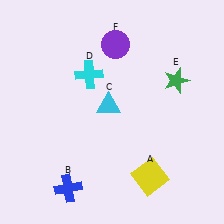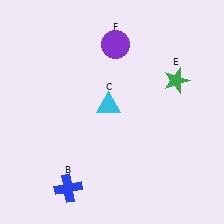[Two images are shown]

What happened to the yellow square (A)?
The yellow square (A) was removed in Image 2. It was in the bottom-right area of Image 1.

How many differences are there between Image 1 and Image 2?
There are 2 differences between the two images.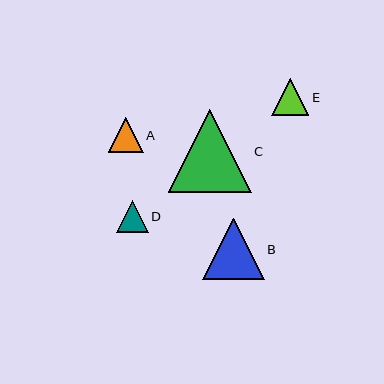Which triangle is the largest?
Triangle C is the largest with a size of approximately 83 pixels.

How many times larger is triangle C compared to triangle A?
Triangle C is approximately 2.4 times the size of triangle A.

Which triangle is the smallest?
Triangle D is the smallest with a size of approximately 32 pixels.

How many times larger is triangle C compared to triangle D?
Triangle C is approximately 2.6 times the size of triangle D.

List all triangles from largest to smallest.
From largest to smallest: C, B, E, A, D.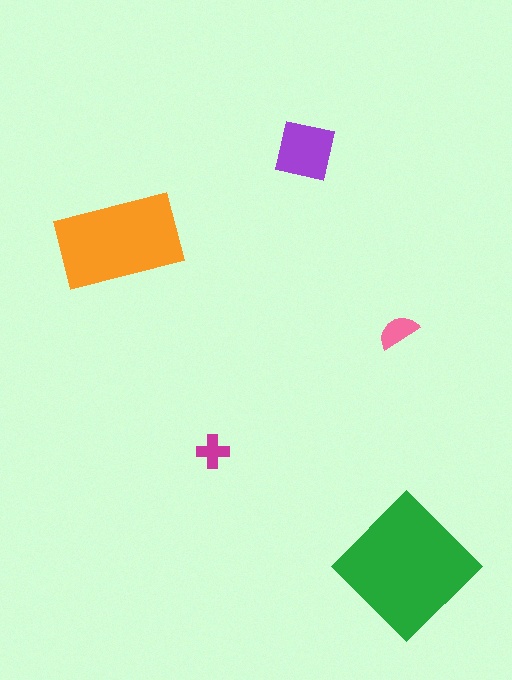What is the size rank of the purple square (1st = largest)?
3rd.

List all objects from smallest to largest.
The magenta cross, the pink semicircle, the purple square, the orange rectangle, the green diamond.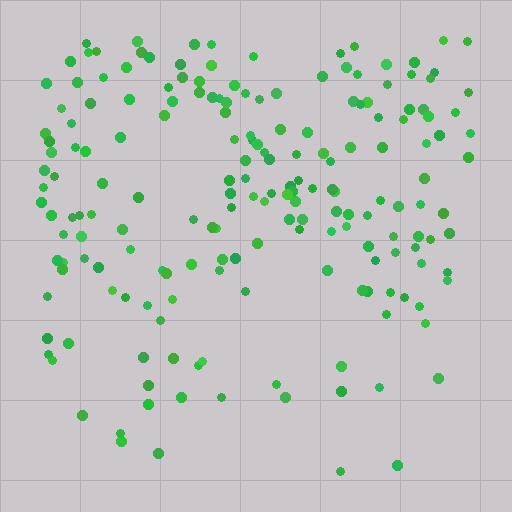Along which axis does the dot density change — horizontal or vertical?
Vertical.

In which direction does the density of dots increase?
From bottom to top, with the top side densest.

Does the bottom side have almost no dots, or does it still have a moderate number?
Still a moderate number, just noticeably fewer than the top.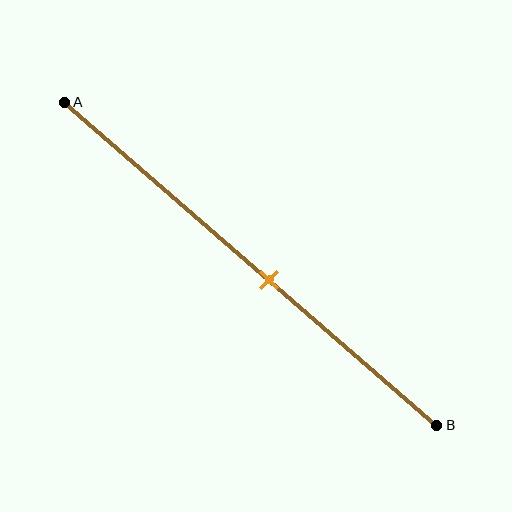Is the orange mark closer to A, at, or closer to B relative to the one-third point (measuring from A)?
The orange mark is closer to point B than the one-third point of segment AB.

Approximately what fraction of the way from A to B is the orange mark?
The orange mark is approximately 55% of the way from A to B.